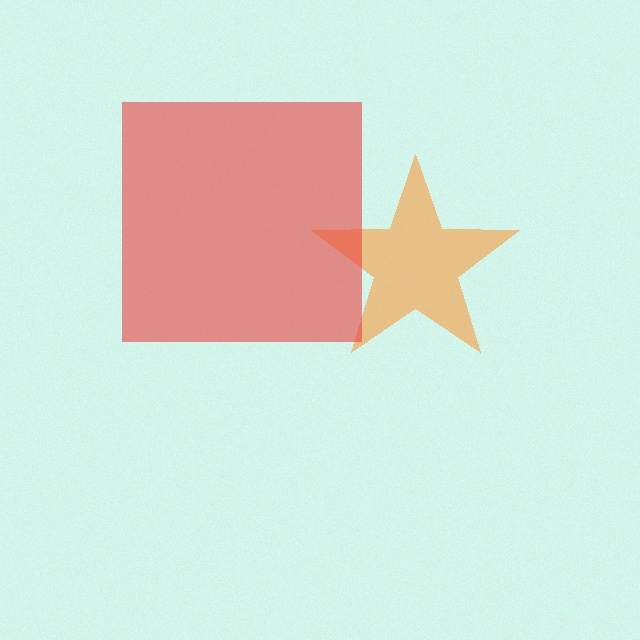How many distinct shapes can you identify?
There are 2 distinct shapes: an orange star, a red square.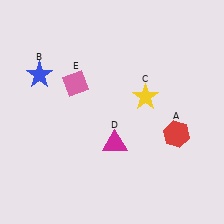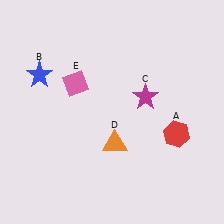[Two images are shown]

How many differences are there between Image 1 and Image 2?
There are 2 differences between the two images.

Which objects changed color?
C changed from yellow to magenta. D changed from magenta to orange.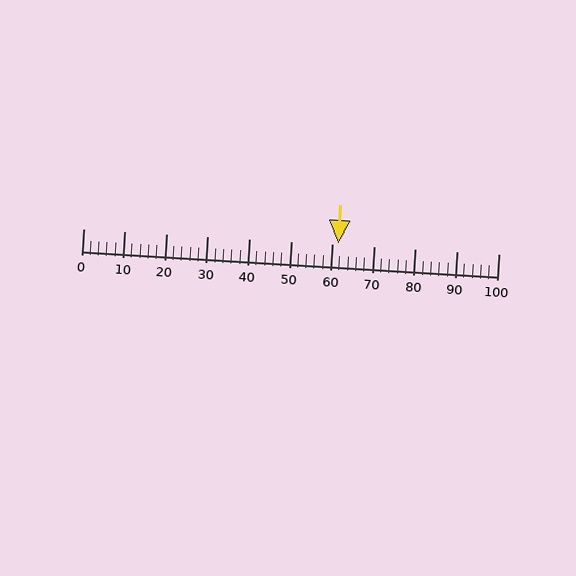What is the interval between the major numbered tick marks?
The major tick marks are spaced 10 units apart.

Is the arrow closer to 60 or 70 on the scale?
The arrow is closer to 60.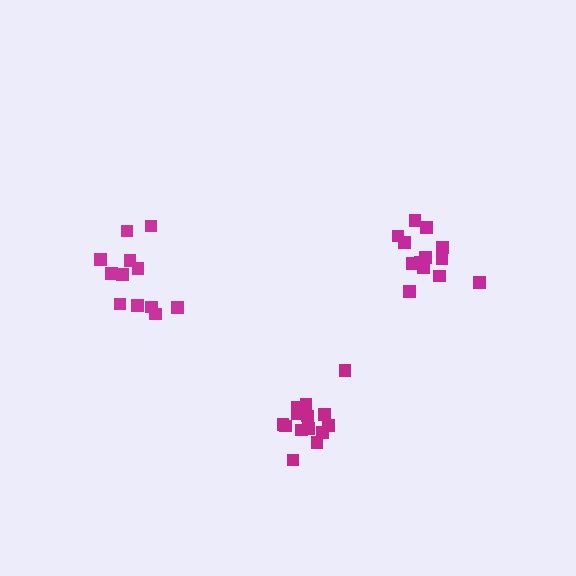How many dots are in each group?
Group 1: 14 dots, Group 2: 14 dots, Group 3: 12 dots (40 total).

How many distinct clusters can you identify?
There are 3 distinct clusters.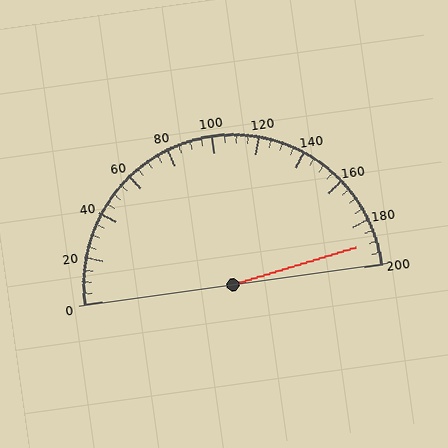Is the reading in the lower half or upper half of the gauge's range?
The reading is in the upper half of the range (0 to 200).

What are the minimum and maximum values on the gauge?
The gauge ranges from 0 to 200.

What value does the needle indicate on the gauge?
The needle indicates approximately 190.